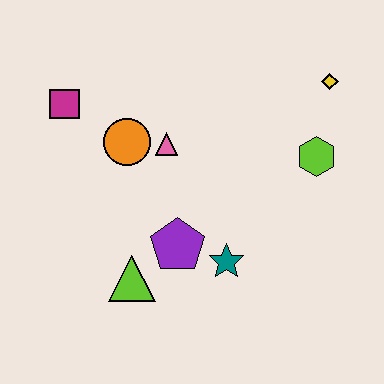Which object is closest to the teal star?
The purple pentagon is closest to the teal star.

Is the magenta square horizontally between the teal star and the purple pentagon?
No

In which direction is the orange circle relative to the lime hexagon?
The orange circle is to the left of the lime hexagon.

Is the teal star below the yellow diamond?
Yes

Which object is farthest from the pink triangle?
The yellow diamond is farthest from the pink triangle.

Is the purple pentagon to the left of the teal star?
Yes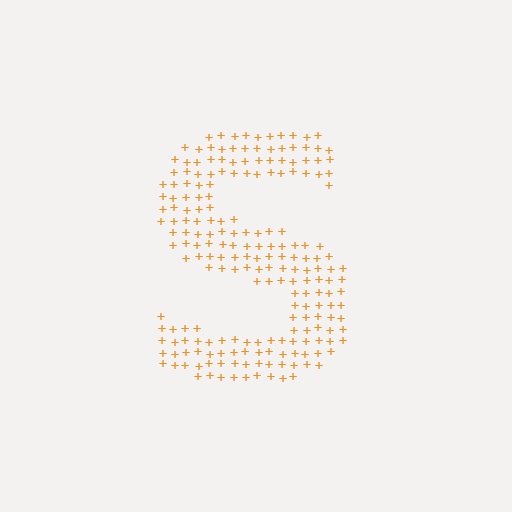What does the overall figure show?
The overall figure shows the letter S.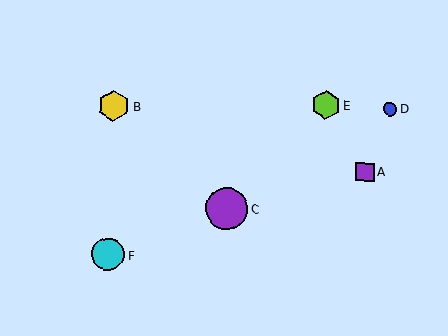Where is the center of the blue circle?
The center of the blue circle is at (390, 109).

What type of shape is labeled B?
Shape B is a yellow hexagon.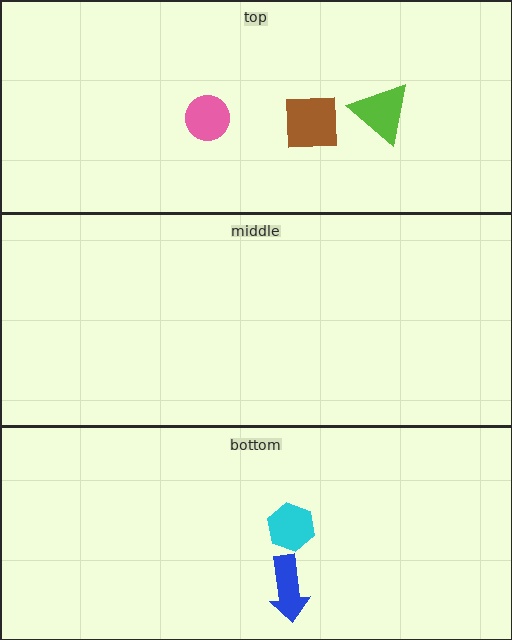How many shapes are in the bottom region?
2.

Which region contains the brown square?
The top region.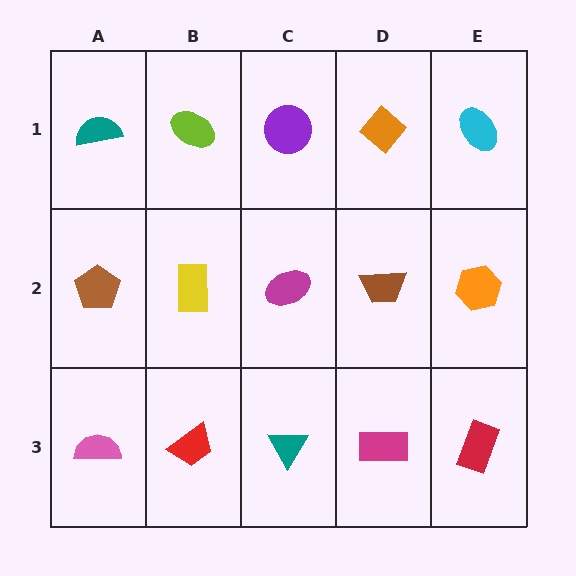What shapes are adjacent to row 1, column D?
A brown trapezoid (row 2, column D), a purple circle (row 1, column C), a cyan ellipse (row 1, column E).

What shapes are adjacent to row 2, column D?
An orange diamond (row 1, column D), a magenta rectangle (row 3, column D), a magenta ellipse (row 2, column C), an orange hexagon (row 2, column E).